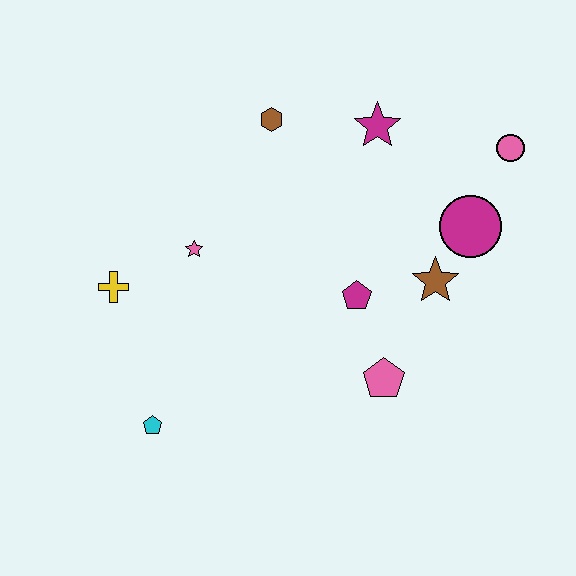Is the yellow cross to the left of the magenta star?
Yes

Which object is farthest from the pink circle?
The cyan pentagon is farthest from the pink circle.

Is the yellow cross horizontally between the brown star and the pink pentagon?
No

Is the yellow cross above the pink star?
No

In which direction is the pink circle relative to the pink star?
The pink circle is to the right of the pink star.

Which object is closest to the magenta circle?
The brown star is closest to the magenta circle.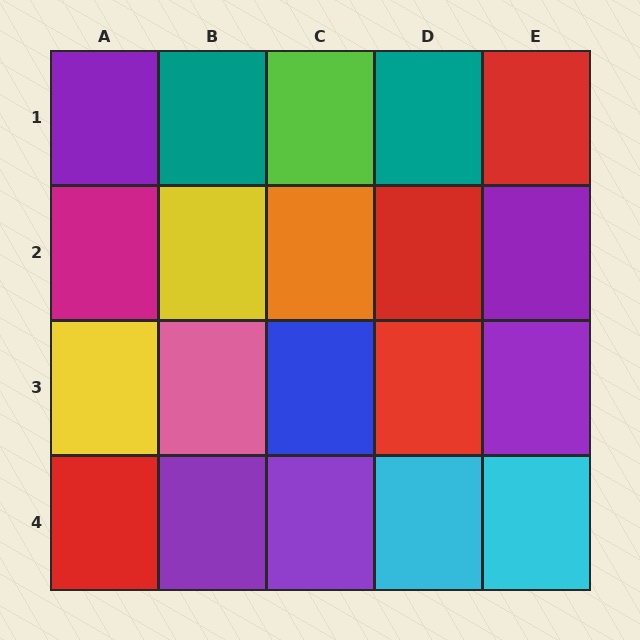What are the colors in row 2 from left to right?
Magenta, yellow, orange, red, purple.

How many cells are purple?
5 cells are purple.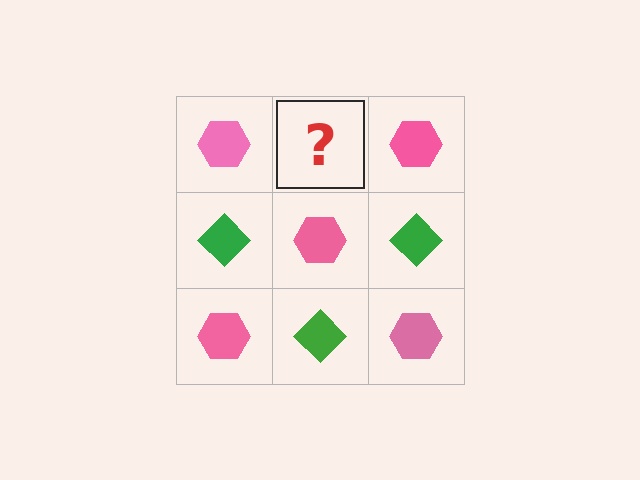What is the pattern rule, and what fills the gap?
The rule is that it alternates pink hexagon and green diamond in a checkerboard pattern. The gap should be filled with a green diamond.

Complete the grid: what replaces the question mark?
The question mark should be replaced with a green diamond.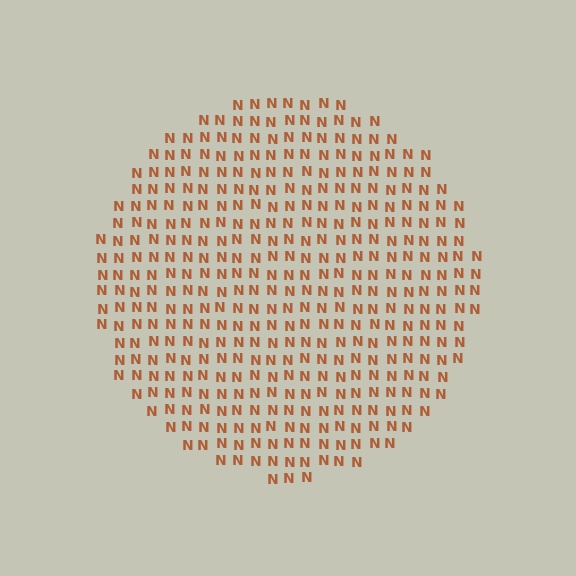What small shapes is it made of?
It is made of small letter N's.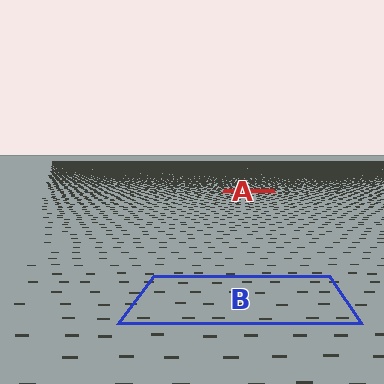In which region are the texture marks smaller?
The texture marks are smaller in region A, because it is farther away.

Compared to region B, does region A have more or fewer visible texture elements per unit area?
Region A has more texture elements per unit area — they are packed more densely because it is farther away.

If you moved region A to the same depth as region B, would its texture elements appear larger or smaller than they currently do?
They would appear larger. At a closer depth, the same texture elements are projected at a bigger on-screen size.